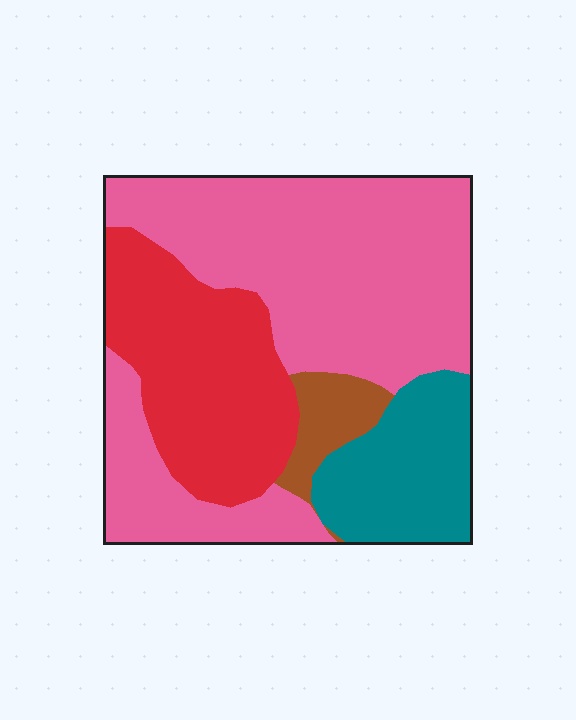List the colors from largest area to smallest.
From largest to smallest: pink, red, teal, brown.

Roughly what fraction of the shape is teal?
Teal takes up less than a quarter of the shape.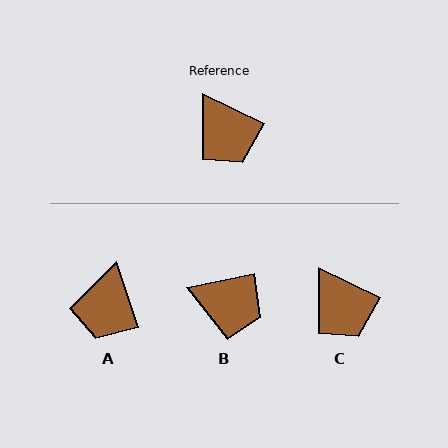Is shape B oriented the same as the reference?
No, it is off by about 38 degrees.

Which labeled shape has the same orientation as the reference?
C.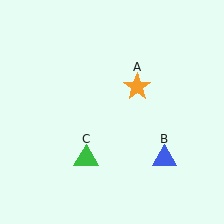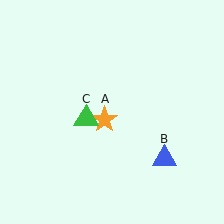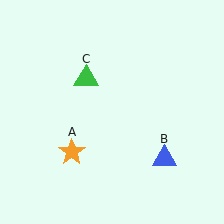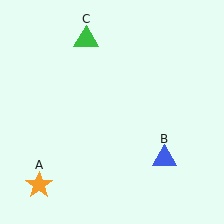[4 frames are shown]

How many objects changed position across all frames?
2 objects changed position: orange star (object A), green triangle (object C).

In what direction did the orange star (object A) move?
The orange star (object A) moved down and to the left.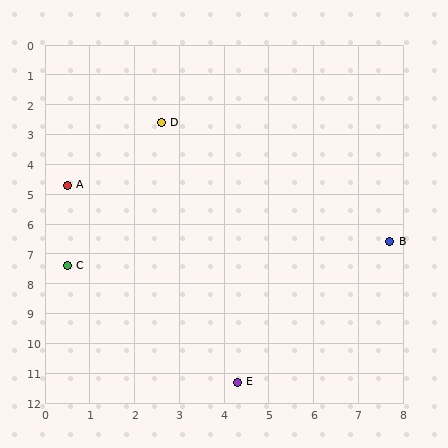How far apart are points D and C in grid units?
Points D and C are about 5.2 grid units apart.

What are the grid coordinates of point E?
Point E is at approximately (4.3, 11.3).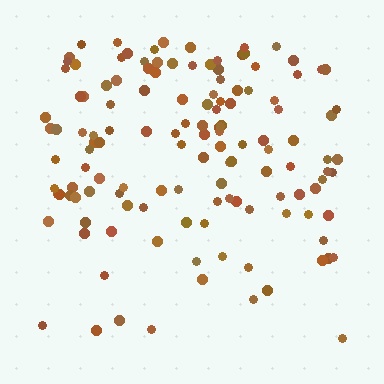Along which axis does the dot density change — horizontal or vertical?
Vertical.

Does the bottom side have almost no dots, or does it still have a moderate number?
Still a moderate number, just noticeably fewer than the top.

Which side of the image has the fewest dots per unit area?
The bottom.